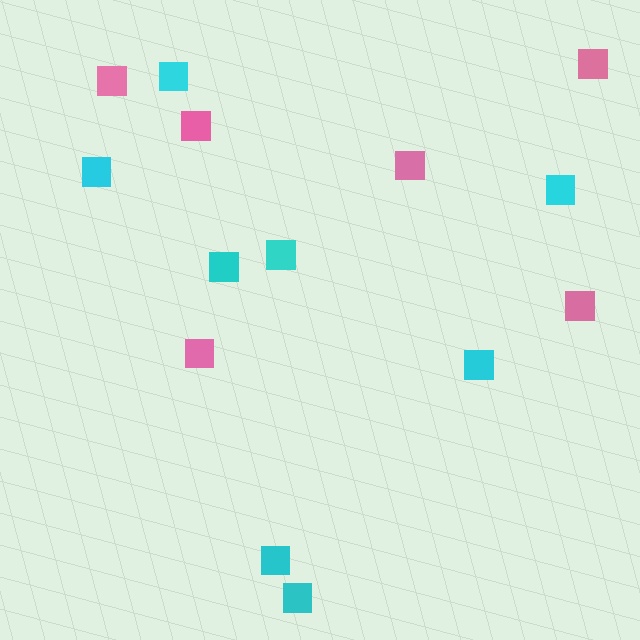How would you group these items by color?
There are 2 groups: one group of pink squares (6) and one group of cyan squares (8).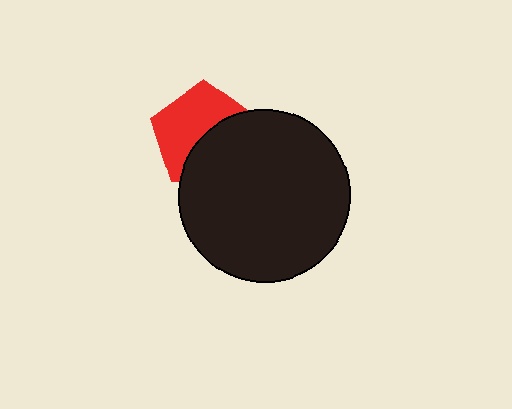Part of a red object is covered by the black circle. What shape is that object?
It is a pentagon.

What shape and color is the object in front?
The object in front is a black circle.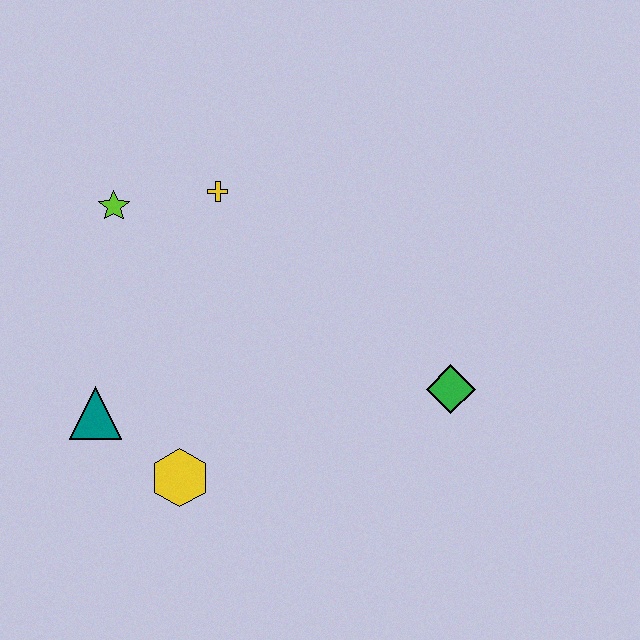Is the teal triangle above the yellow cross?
No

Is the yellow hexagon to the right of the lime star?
Yes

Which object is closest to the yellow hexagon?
The teal triangle is closest to the yellow hexagon.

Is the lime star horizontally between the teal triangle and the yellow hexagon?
Yes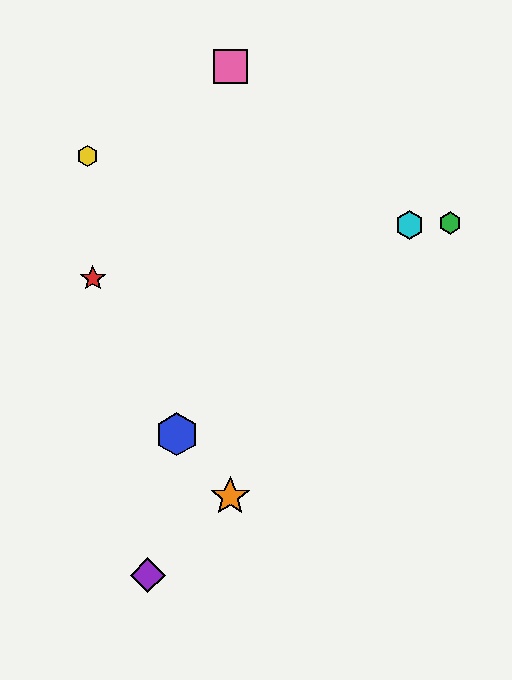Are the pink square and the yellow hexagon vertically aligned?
No, the pink square is at x≈230 and the yellow hexagon is at x≈87.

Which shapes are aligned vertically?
The orange star, the pink square are aligned vertically.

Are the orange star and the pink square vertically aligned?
Yes, both are at x≈230.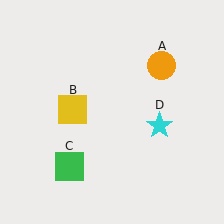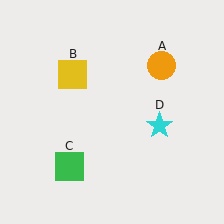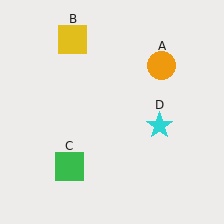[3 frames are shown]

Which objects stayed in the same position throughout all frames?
Orange circle (object A) and green square (object C) and cyan star (object D) remained stationary.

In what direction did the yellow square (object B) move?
The yellow square (object B) moved up.